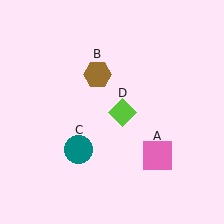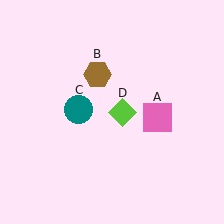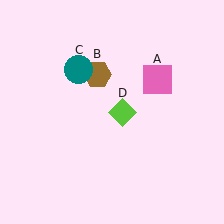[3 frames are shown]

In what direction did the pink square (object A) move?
The pink square (object A) moved up.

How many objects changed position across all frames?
2 objects changed position: pink square (object A), teal circle (object C).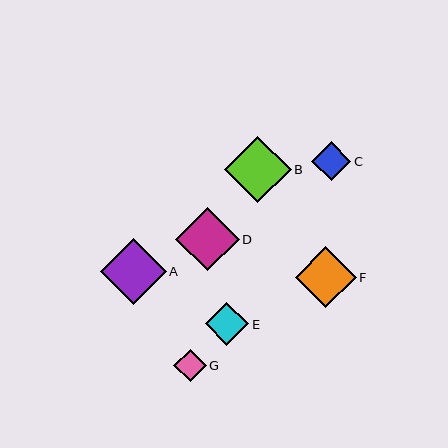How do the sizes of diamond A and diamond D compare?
Diamond A and diamond D are approximately the same size.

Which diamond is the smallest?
Diamond G is the smallest with a size of approximately 32 pixels.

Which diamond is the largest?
Diamond B is the largest with a size of approximately 67 pixels.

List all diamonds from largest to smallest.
From largest to smallest: B, A, D, F, E, C, G.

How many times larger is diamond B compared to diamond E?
Diamond B is approximately 1.5 times the size of diamond E.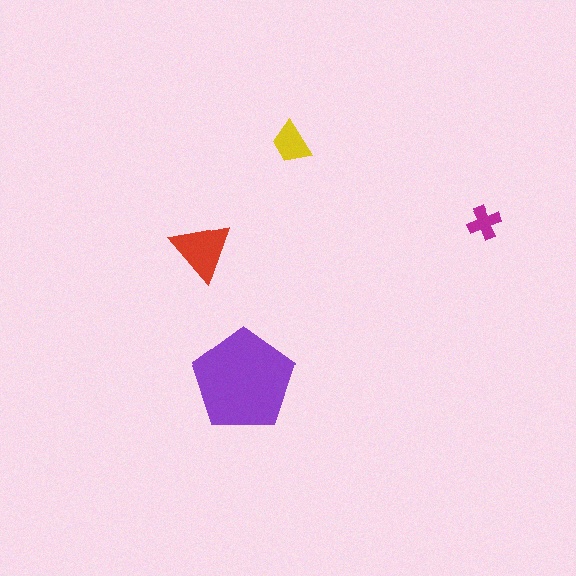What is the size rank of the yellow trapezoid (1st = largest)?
3rd.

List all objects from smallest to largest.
The magenta cross, the yellow trapezoid, the red triangle, the purple pentagon.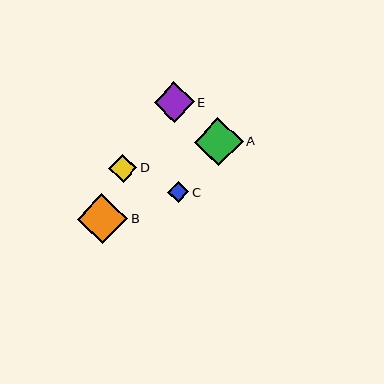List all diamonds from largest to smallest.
From largest to smallest: B, A, E, D, C.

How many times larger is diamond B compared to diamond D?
Diamond B is approximately 1.8 times the size of diamond D.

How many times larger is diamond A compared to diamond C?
Diamond A is approximately 2.2 times the size of diamond C.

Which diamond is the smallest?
Diamond C is the smallest with a size of approximately 22 pixels.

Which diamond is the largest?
Diamond B is the largest with a size of approximately 50 pixels.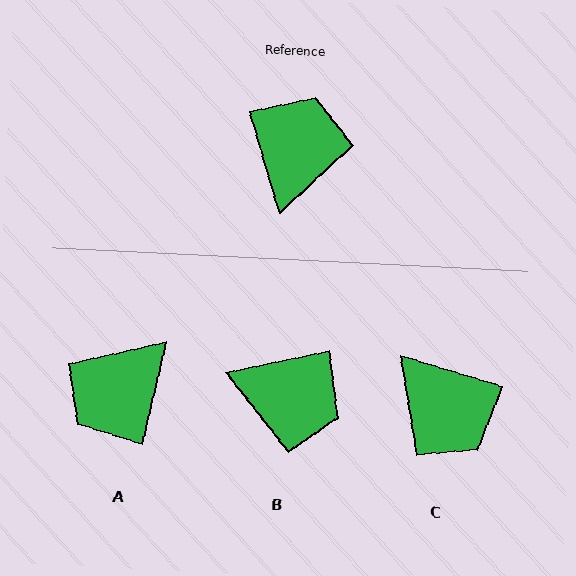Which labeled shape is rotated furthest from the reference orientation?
A, about 150 degrees away.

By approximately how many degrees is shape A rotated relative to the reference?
Approximately 150 degrees counter-clockwise.